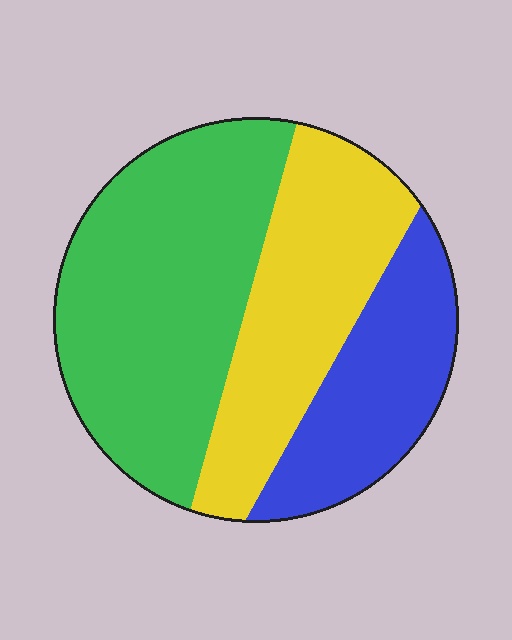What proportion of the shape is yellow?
Yellow covers around 30% of the shape.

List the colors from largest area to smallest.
From largest to smallest: green, yellow, blue.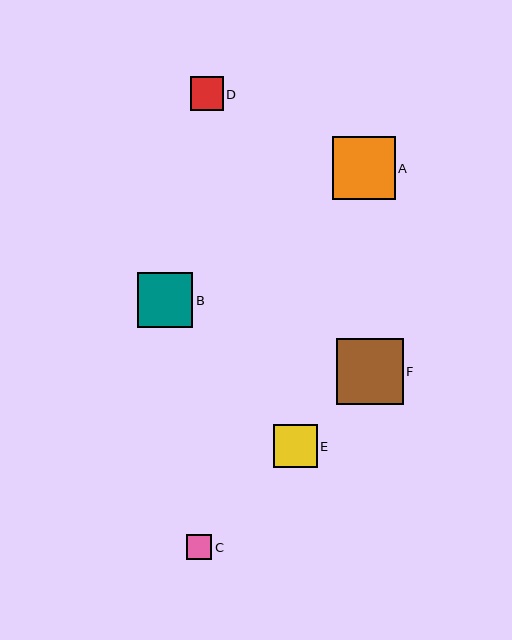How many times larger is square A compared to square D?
Square A is approximately 1.9 times the size of square D.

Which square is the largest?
Square F is the largest with a size of approximately 67 pixels.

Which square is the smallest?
Square C is the smallest with a size of approximately 25 pixels.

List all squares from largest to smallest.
From largest to smallest: F, A, B, E, D, C.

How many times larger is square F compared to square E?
Square F is approximately 1.5 times the size of square E.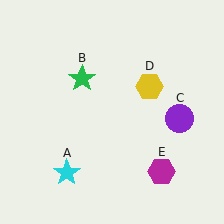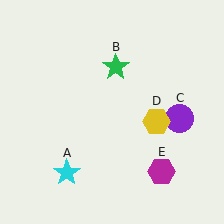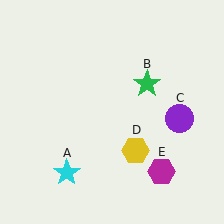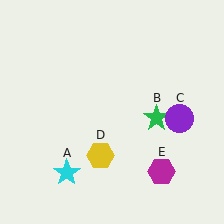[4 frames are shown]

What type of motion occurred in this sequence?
The green star (object B), yellow hexagon (object D) rotated clockwise around the center of the scene.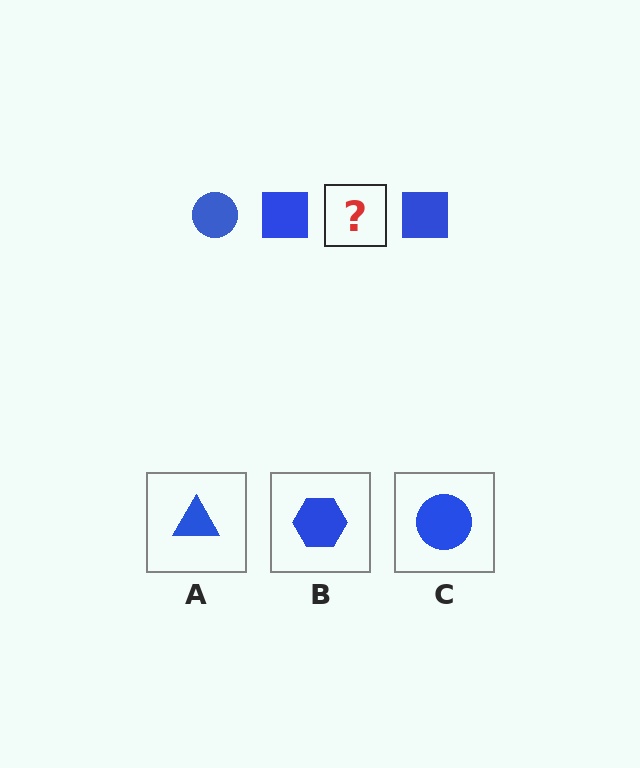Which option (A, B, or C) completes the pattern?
C.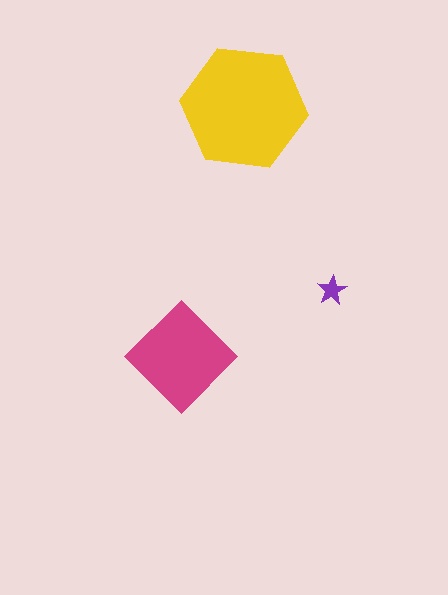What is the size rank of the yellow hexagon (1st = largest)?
1st.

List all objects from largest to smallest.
The yellow hexagon, the magenta diamond, the purple star.